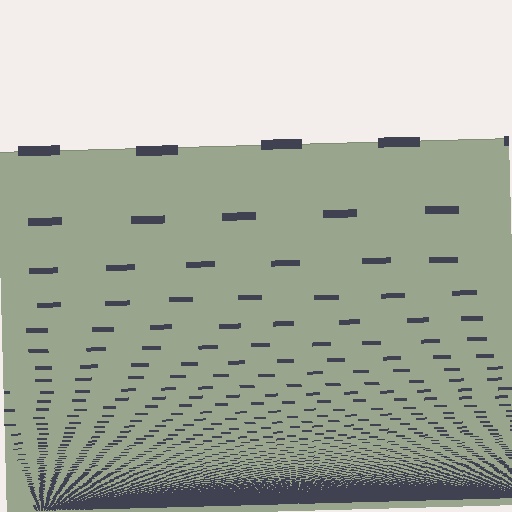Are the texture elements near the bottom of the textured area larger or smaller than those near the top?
Smaller. The gradient is inverted — elements near the bottom are smaller and denser.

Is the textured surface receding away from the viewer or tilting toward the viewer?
The surface appears to tilt toward the viewer. Texture elements get larger and sparser toward the top.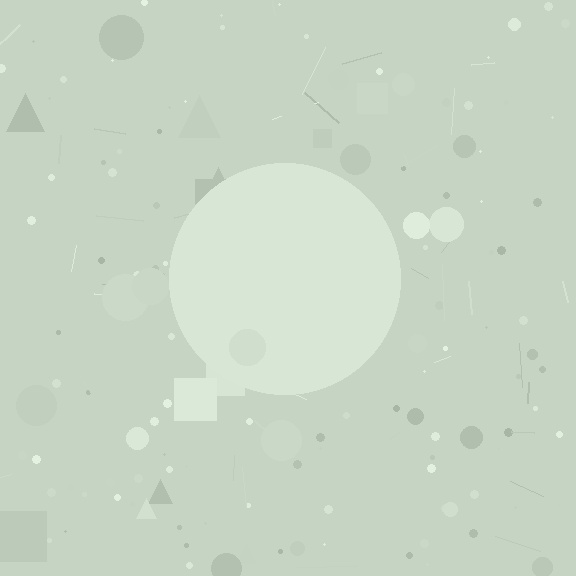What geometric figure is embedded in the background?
A circle is embedded in the background.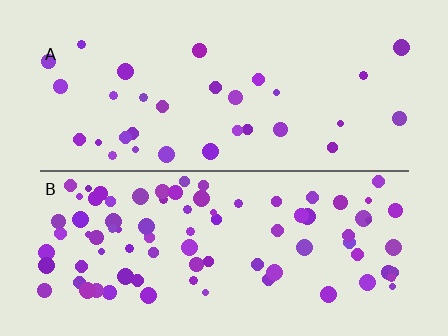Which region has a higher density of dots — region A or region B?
B (the bottom).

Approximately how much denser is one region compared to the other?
Approximately 2.7× — region B over region A.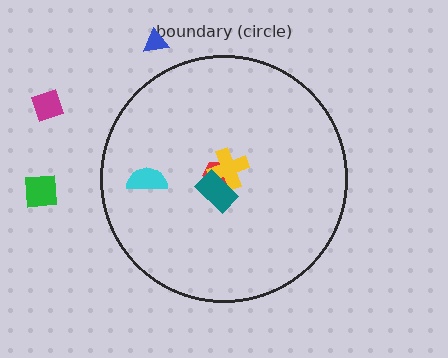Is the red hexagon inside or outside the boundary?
Inside.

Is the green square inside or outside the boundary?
Outside.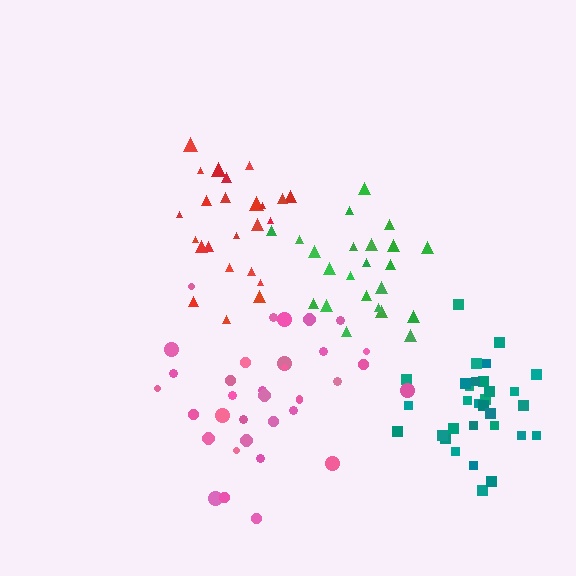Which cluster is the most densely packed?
Teal.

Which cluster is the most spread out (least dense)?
Pink.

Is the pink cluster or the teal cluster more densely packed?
Teal.